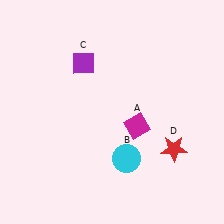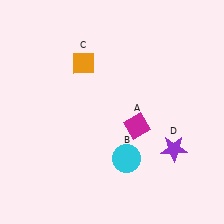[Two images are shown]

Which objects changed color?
C changed from purple to orange. D changed from red to purple.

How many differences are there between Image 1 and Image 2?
There are 2 differences between the two images.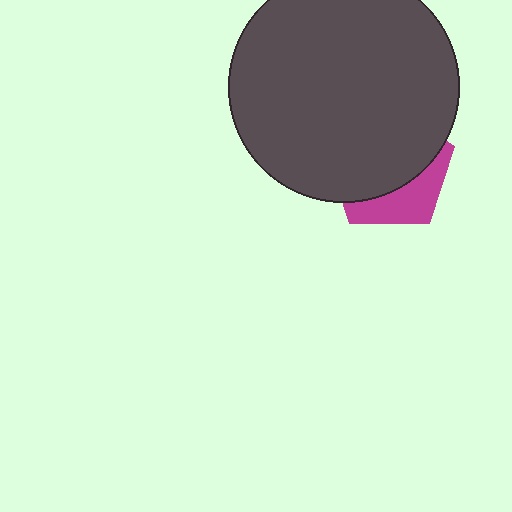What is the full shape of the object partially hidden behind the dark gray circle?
The partially hidden object is a magenta pentagon.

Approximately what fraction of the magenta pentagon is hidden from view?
Roughly 68% of the magenta pentagon is hidden behind the dark gray circle.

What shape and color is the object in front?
The object in front is a dark gray circle.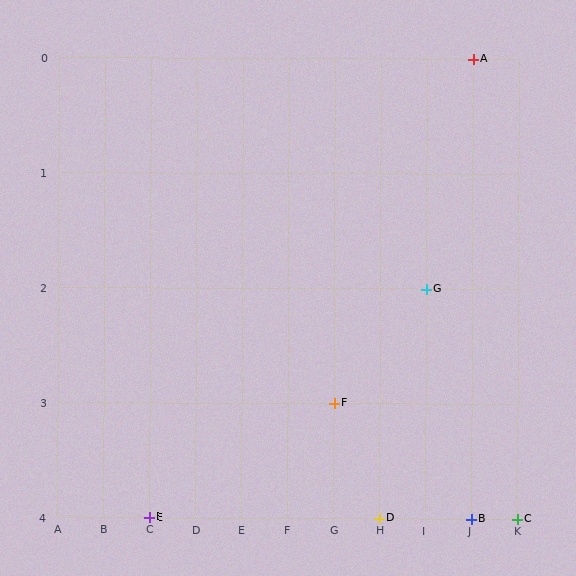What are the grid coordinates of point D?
Point D is at grid coordinates (H, 4).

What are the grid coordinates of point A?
Point A is at grid coordinates (J, 0).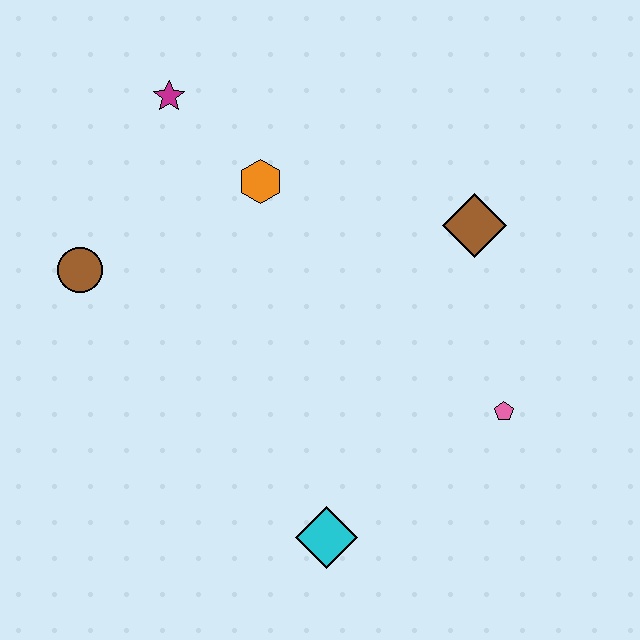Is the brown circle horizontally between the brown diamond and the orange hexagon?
No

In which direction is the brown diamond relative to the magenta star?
The brown diamond is to the right of the magenta star.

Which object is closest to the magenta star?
The orange hexagon is closest to the magenta star.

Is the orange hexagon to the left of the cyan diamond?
Yes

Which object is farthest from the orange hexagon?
The cyan diamond is farthest from the orange hexagon.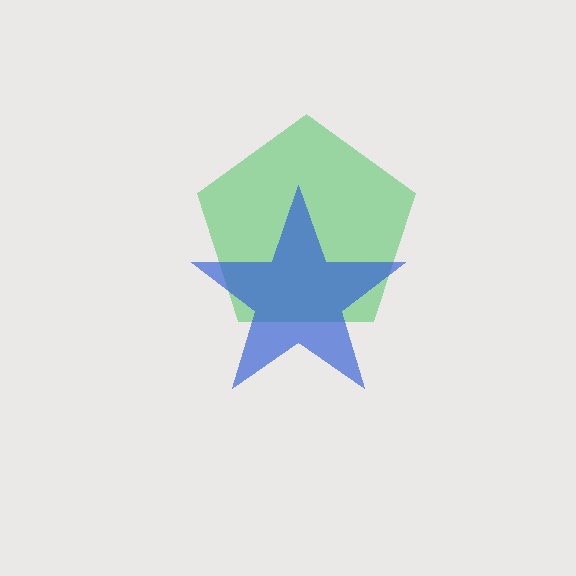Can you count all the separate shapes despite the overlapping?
Yes, there are 2 separate shapes.